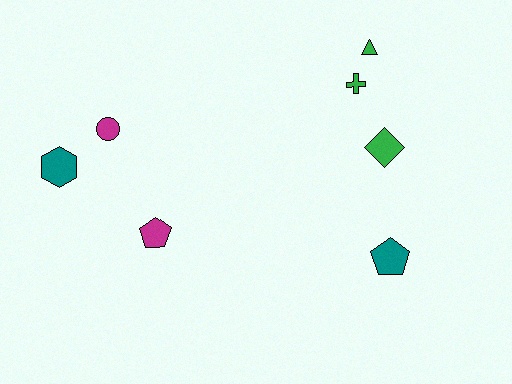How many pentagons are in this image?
There are 2 pentagons.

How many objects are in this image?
There are 7 objects.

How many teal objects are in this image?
There are 2 teal objects.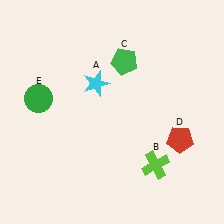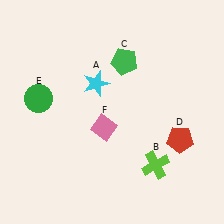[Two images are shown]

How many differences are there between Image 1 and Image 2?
There is 1 difference between the two images.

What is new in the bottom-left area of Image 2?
A pink diamond (F) was added in the bottom-left area of Image 2.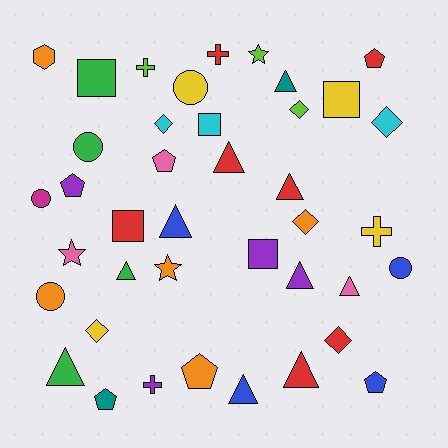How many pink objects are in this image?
There are 3 pink objects.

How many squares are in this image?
There are 5 squares.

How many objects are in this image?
There are 40 objects.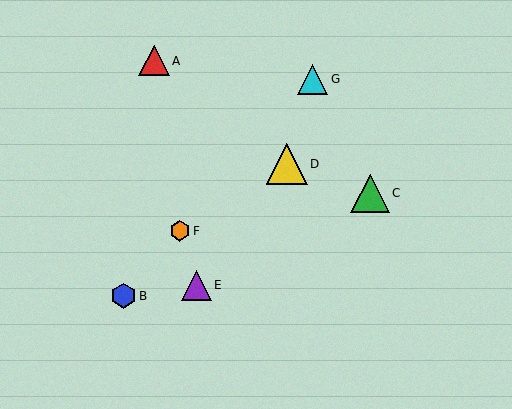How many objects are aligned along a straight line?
3 objects (B, F, G) are aligned along a straight line.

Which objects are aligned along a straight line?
Objects B, F, G are aligned along a straight line.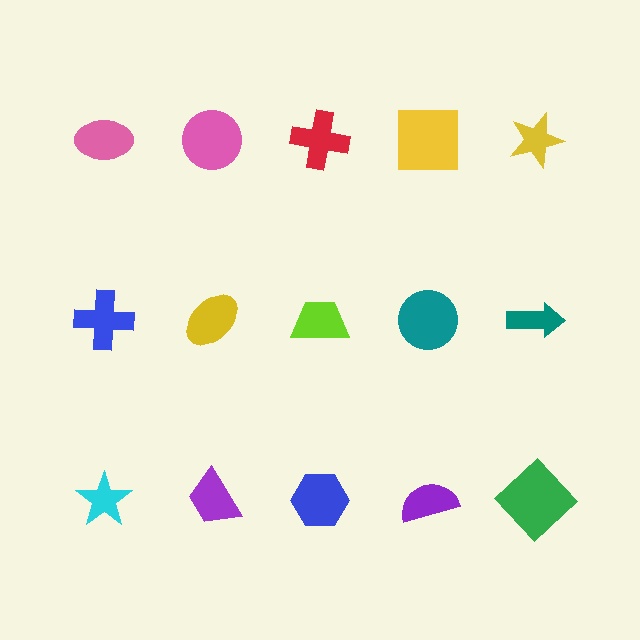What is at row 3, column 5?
A green diamond.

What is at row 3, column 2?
A purple trapezoid.